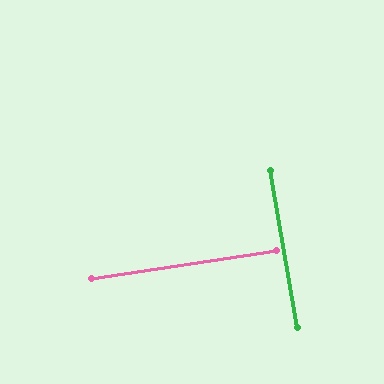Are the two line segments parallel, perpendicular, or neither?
Perpendicular — they meet at approximately 89°.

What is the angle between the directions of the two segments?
Approximately 89 degrees.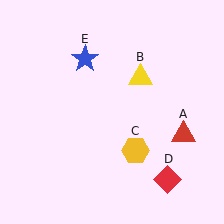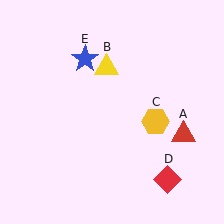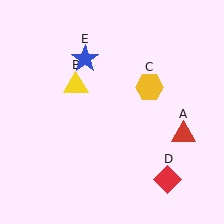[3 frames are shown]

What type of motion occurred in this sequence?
The yellow triangle (object B), yellow hexagon (object C) rotated counterclockwise around the center of the scene.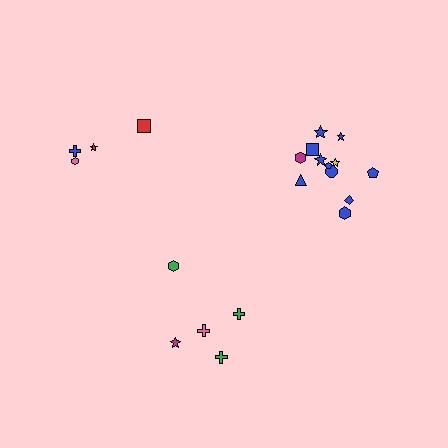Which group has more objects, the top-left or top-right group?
The top-right group.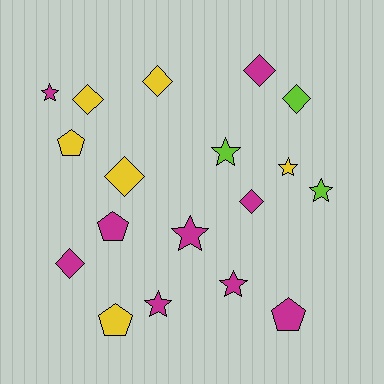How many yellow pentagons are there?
There are 2 yellow pentagons.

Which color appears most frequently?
Magenta, with 9 objects.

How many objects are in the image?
There are 18 objects.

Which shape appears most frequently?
Diamond, with 7 objects.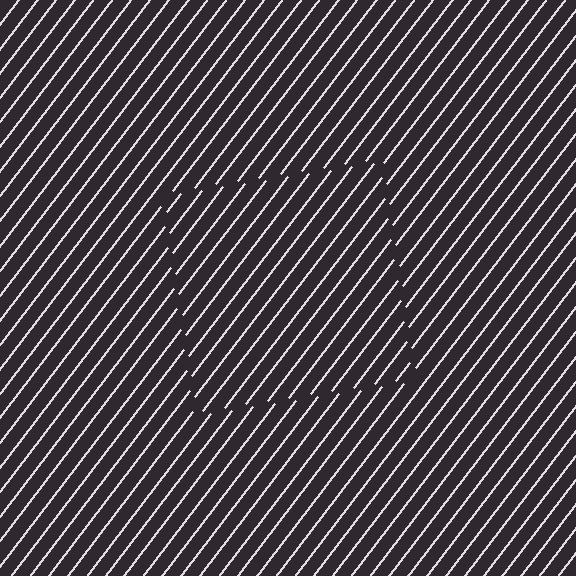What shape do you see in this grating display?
An illusory square. The interior of the shape contains the same grating, shifted by half a period — the contour is defined by the phase discontinuity where line-ends from the inner and outer gratings abut.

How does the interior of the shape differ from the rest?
The interior of the shape contains the same grating, shifted by half a period — the contour is defined by the phase discontinuity where line-ends from the inner and outer gratings abut.